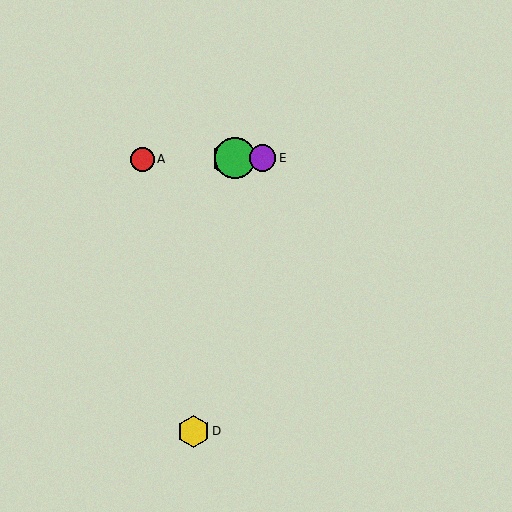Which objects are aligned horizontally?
Objects A, B, C, E are aligned horizontally.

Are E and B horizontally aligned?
Yes, both are at y≈158.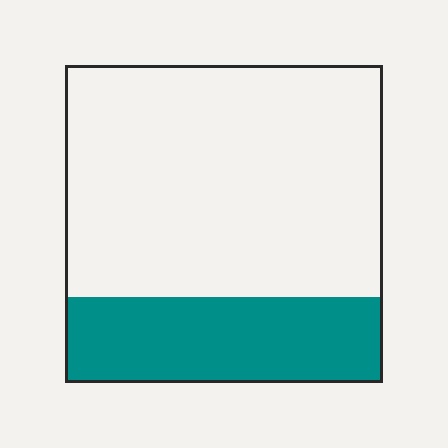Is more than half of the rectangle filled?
No.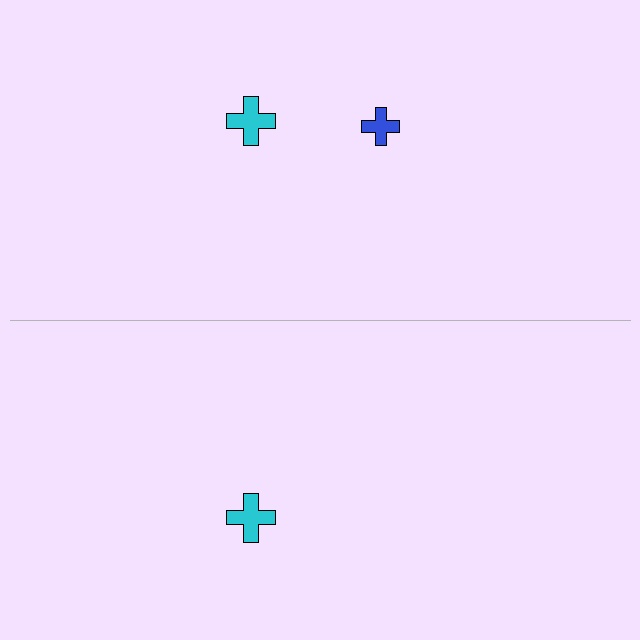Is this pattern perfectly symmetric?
No, the pattern is not perfectly symmetric. A blue cross is missing from the bottom side.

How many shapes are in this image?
There are 3 shapes in this image.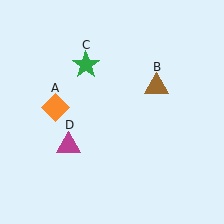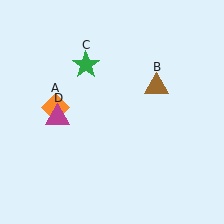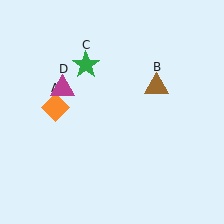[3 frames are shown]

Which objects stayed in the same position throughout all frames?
Orange diamond (object A) and brown triangle (object B) and green star (object C) remained stationary.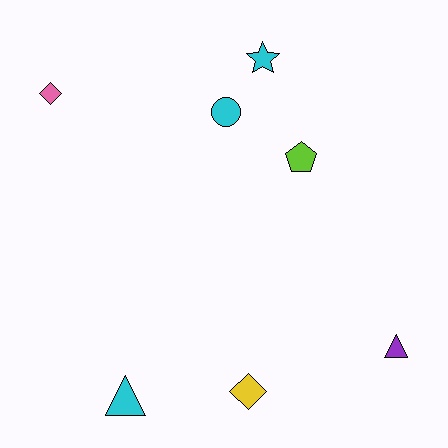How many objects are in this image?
There are 7 objects.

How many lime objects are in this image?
There is 1 lime object.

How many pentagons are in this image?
There is 1 pentagon.